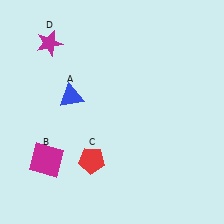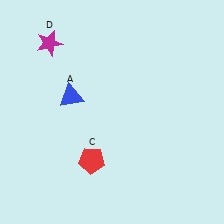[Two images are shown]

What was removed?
The magenta square (B) was removed in Image 2.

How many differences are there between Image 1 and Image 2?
There is 1 difference between the two images.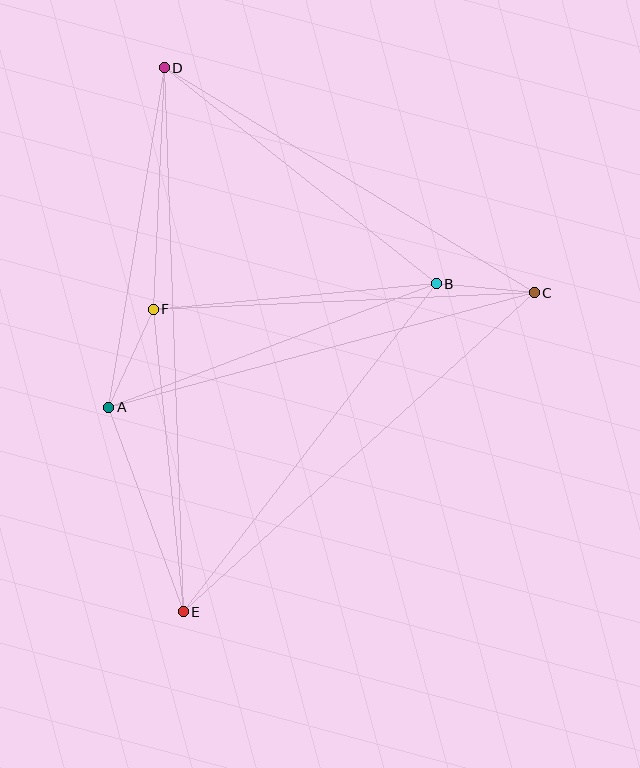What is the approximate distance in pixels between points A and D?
The distance between A and D is approximately 344 pixels.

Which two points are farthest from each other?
Points D and E are farthest from each other.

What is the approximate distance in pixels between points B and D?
The distance between B and D is approximately 348 pixels.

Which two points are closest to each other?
Points B and C are closest to each other.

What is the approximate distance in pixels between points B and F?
The distance between B and F is approximately 284 pixels.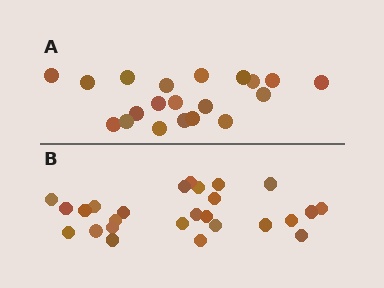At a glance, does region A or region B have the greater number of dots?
Region B (the bottom region) has more dots.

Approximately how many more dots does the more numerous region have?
Region B has about 6 more dots than region A.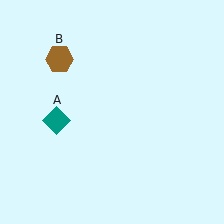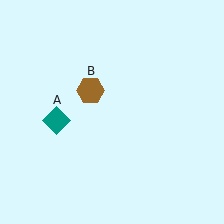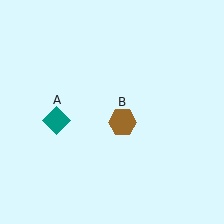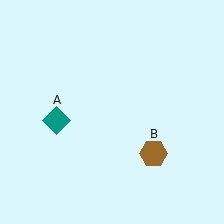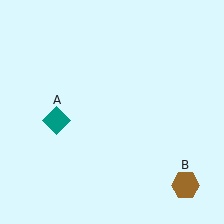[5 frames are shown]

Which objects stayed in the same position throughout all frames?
Teal diamond (object A) remained stationary.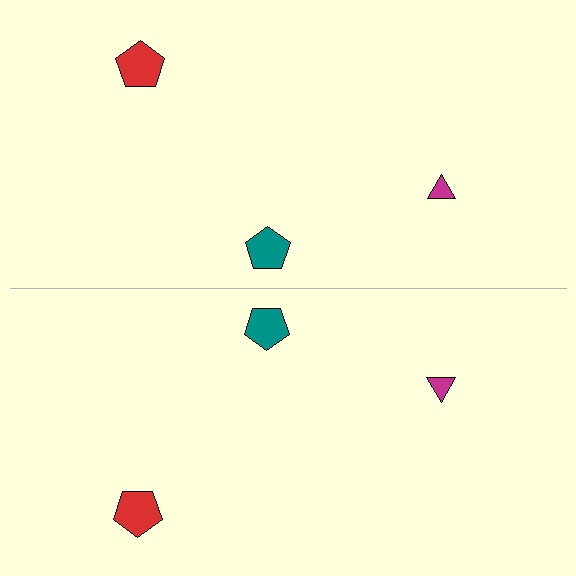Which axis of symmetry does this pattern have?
The pattern has a horizontal axis of symmetry running through the center of the image.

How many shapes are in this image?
There are 6 shapes in this image.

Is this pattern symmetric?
Yes, this pattern has bilateral (reflection) symmetry.